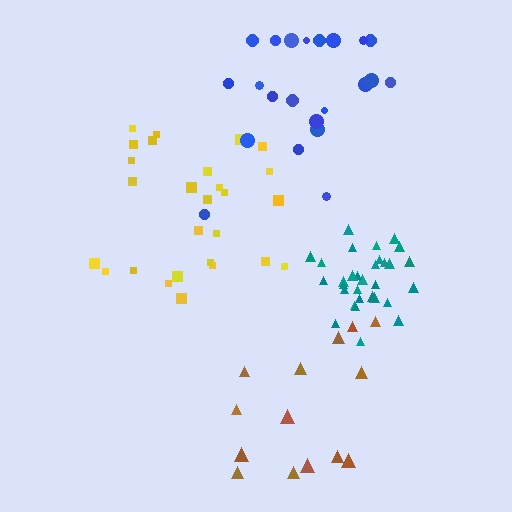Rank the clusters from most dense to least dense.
teal, yellow, blue, brown.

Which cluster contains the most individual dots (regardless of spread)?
Teal (32).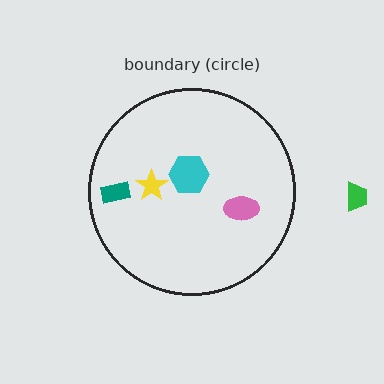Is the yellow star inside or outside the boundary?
Inside.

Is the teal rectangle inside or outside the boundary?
Inside.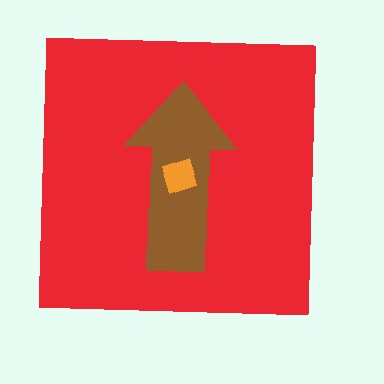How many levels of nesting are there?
3.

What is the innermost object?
The orange diamond.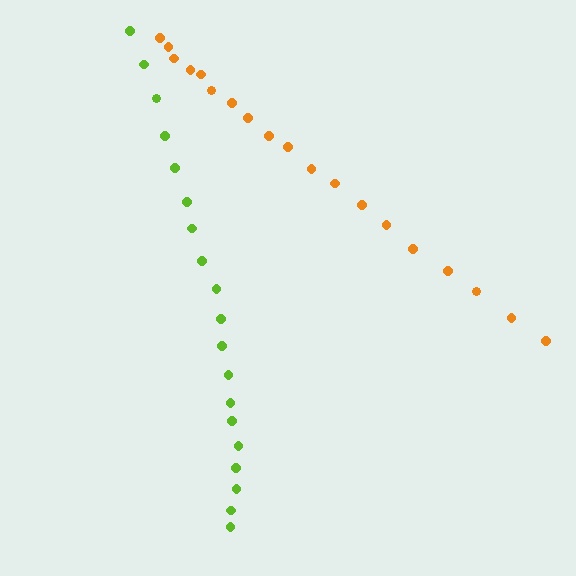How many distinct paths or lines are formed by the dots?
There are 2 distinct paths.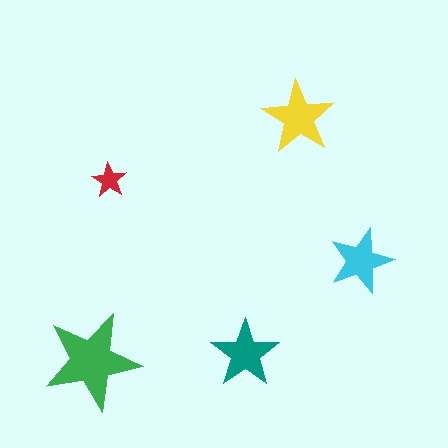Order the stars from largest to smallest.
the green one, the yellow one, the teal one, the cyan one, the red one.